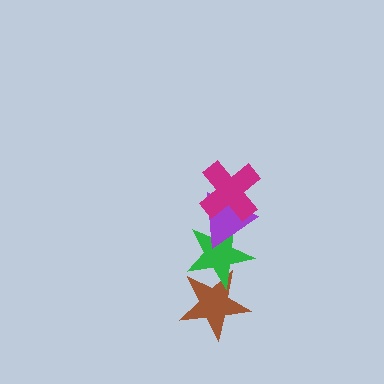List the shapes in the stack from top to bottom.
From top to bottom: the magenta cross, the purple triangle, the green star, the brown star.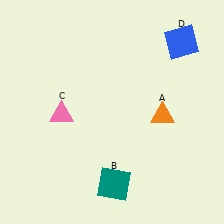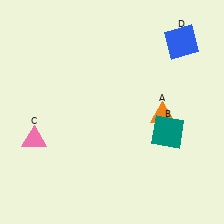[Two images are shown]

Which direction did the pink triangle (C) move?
The pink triangle (C) moved left.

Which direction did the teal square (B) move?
The teal square (B) moved right.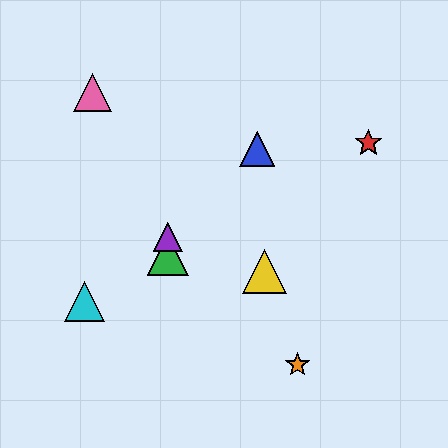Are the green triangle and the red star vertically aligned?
No, the green triangle is at x≈168 and the red star is at x≈368.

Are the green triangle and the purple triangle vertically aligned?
Yes, both are at x≈168.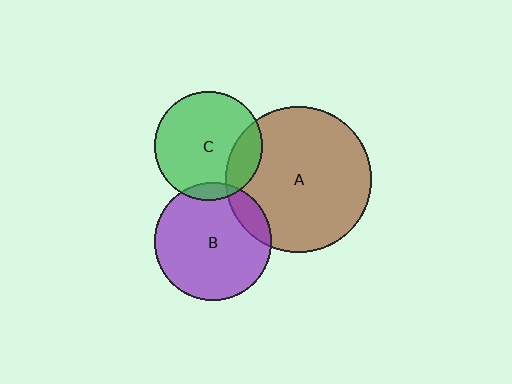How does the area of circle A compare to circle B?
Approximately 1.5 times.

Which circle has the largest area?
Circle A (brown).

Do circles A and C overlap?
Yes.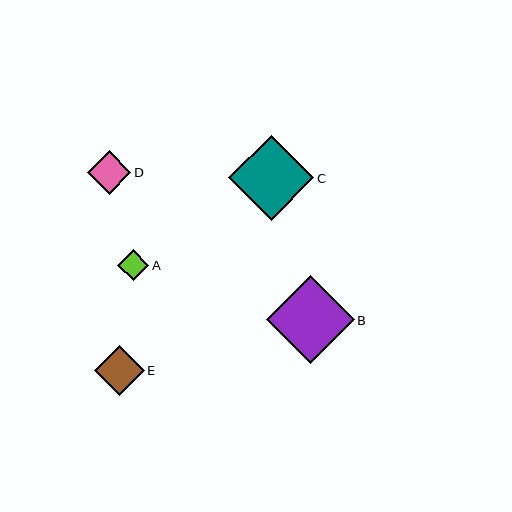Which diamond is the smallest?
Diamond A is the smallest with a size of approximately 31 pixels.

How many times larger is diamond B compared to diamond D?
Diamond B is approximately 2.0 times the size of diamond D.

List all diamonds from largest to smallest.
From largest to smallest: B, C, E, D, A.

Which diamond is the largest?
Diamond B is the largest with a size of approximately 88 pixels.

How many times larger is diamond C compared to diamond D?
Diamond C is approximately 2.0 times the size of diamond D.